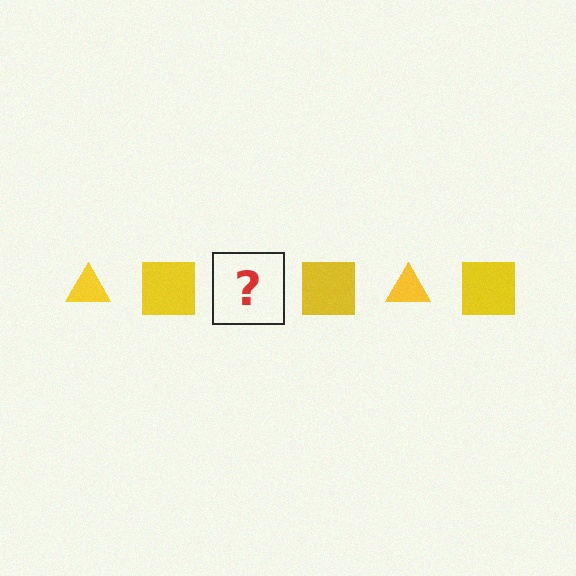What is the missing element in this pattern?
The missing element is a yellow triangle.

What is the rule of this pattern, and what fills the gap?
The rule is that the pattern cycles through triangle, square shapes in yellow. The gap should be filled with a yellow triangle.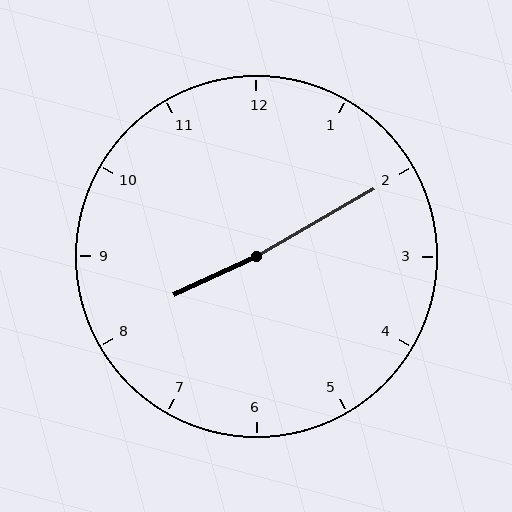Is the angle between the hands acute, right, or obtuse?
It is obtuse.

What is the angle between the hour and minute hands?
Approximately 175 degrees.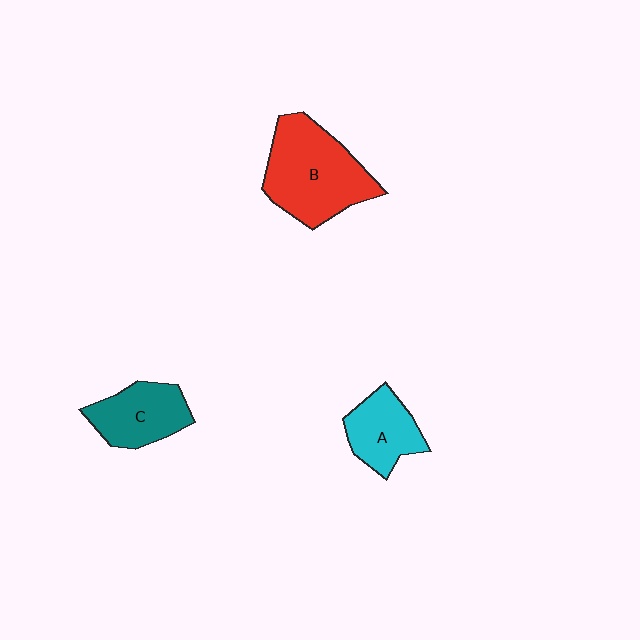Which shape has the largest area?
Shape B (red).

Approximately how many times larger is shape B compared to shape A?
Approximately 1.8 times.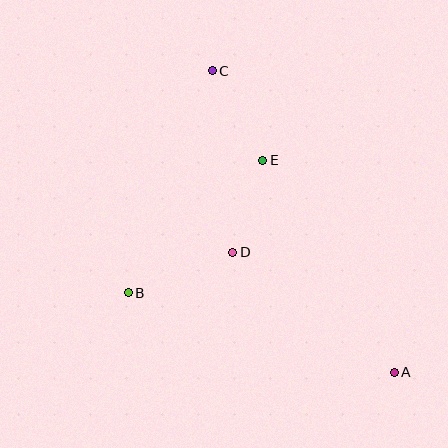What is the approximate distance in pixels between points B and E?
The distance between B and E is approximately 188 pixels.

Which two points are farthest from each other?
Points A and C are farthest from each other.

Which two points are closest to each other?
Points D and E are closest to each other.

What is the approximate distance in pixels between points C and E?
The distance between C and E is approximately 103 pixels.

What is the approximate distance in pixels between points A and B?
The distance between A and B is approximately 278 pixels.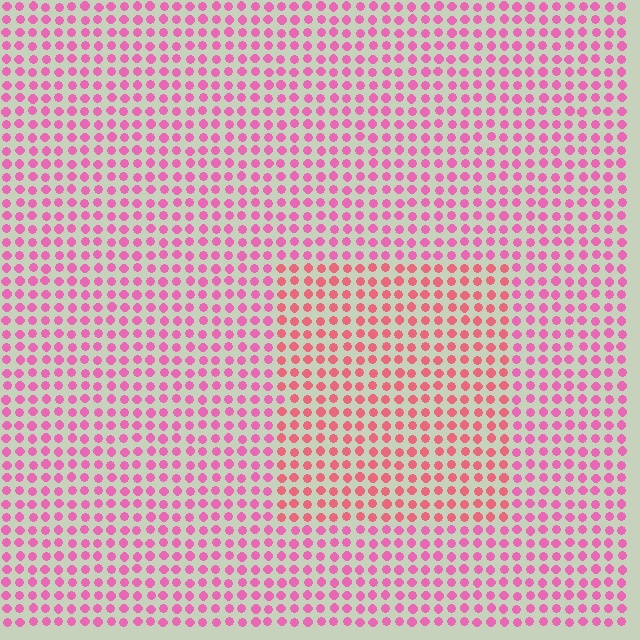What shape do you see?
I see a rectangle.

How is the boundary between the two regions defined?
The boundary is defined purely by a slight shift in hue (about 27 degrees). Spacing, size, and orientation are identical on both sides.